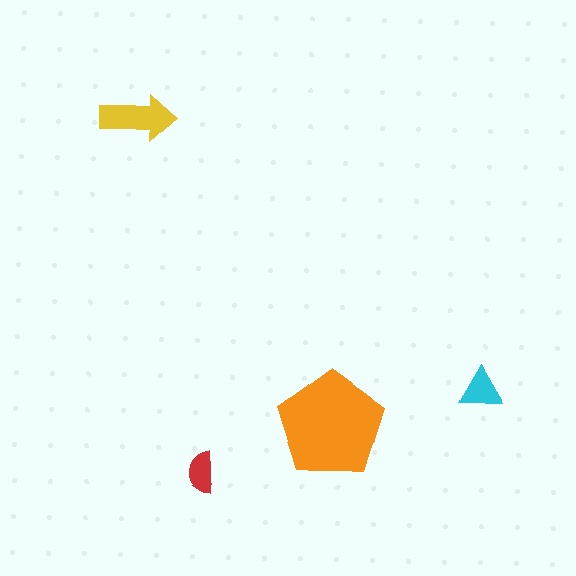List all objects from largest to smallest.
The orange pentagon, the yellow arrow, the cyan triangle, the red semicircle.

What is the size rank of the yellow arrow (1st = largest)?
2nd.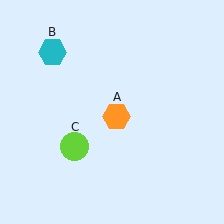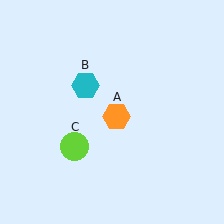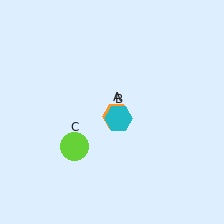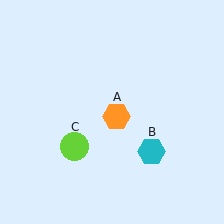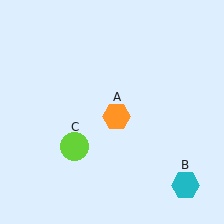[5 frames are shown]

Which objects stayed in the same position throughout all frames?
Orange hexagon (object A) and lime circle (object C) remained stationary.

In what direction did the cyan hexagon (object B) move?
The cyan hexagon (object B) moved down and to the right.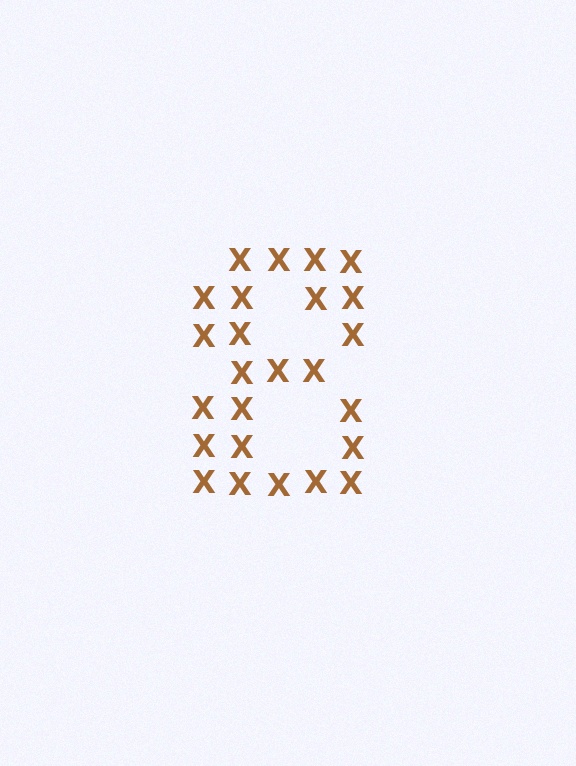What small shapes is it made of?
It is made of small letter X's.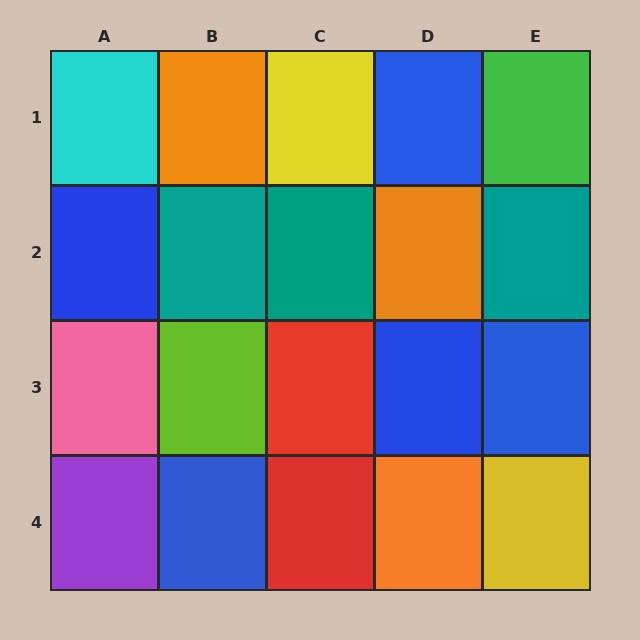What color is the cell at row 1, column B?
Orange.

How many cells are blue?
5 cells are blue.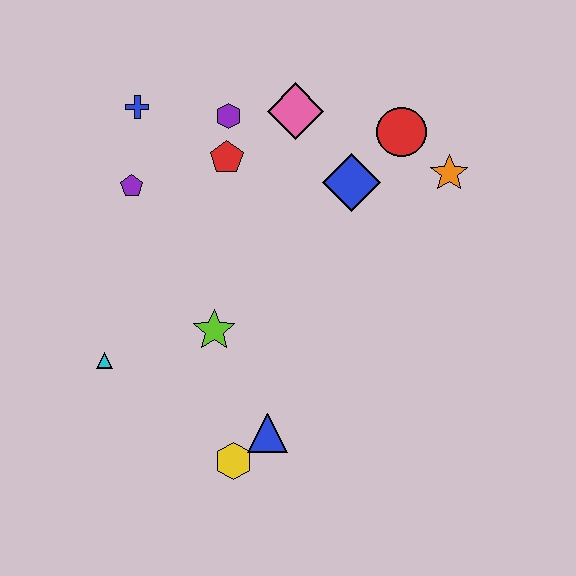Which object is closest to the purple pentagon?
The blue cross is closest to the purple pentagon.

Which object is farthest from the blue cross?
The yellow hexagon is farthest from the blue cross.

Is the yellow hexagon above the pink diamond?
No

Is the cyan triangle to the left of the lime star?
Yes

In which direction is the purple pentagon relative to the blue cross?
The purple pentagon is below the blue cross.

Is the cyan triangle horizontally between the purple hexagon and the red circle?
No